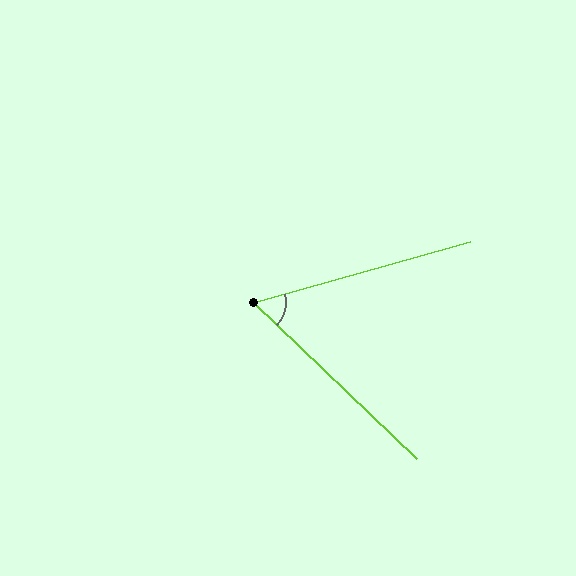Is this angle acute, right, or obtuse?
It is acute.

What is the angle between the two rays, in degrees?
Approximately 59 degrees.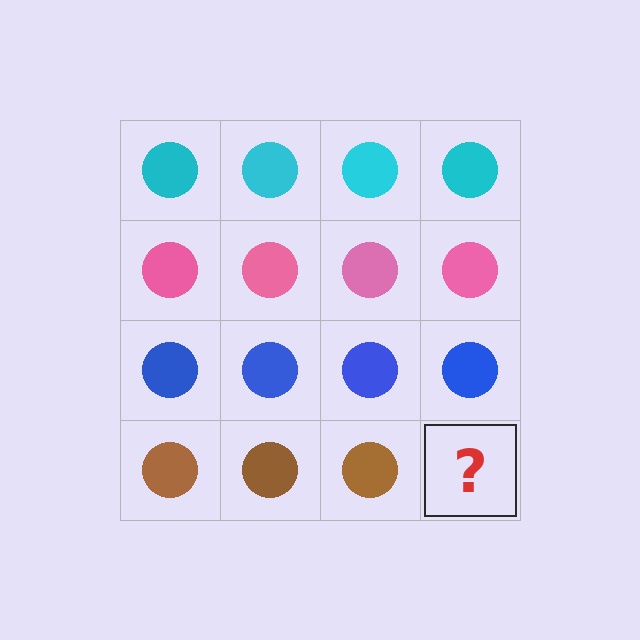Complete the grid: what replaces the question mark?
The question mark should be replaced with a brown circle.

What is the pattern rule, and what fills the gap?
The rule is that each row has a consistent color. The gap should be filled with a brown circle.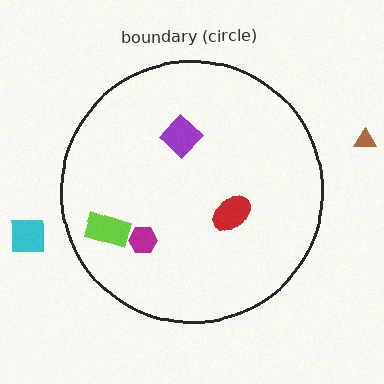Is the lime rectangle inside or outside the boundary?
Inside.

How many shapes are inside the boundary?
4 inside, 2 outside.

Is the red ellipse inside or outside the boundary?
Inside.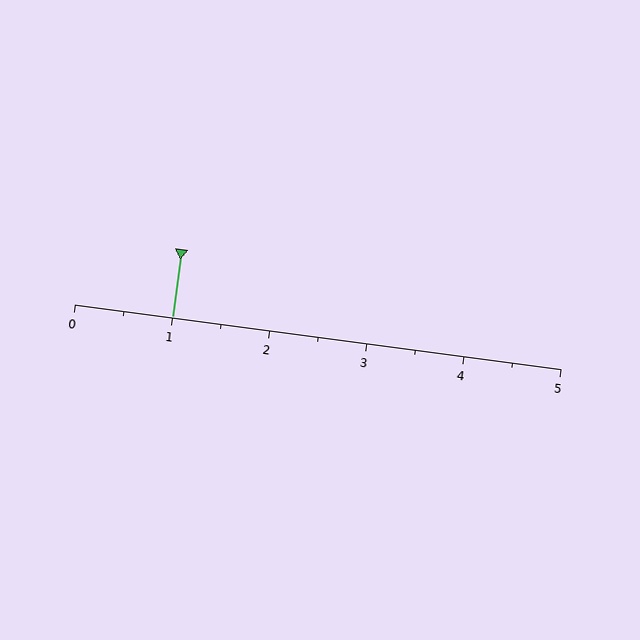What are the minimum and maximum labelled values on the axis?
The axis runs from 0 to 5.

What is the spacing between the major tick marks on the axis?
The major ticks are spaced 1 apart.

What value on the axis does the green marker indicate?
The marker indicates approximately 1.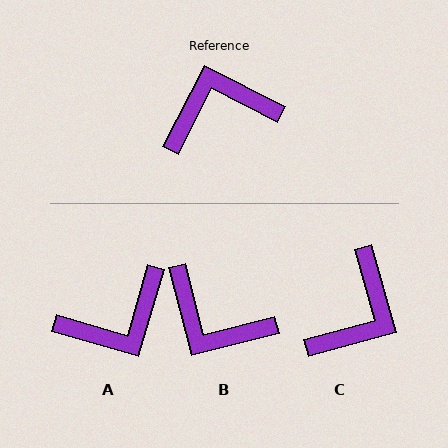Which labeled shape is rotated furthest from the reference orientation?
A, about 169 degrees away.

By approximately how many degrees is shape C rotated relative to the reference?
Approximately 137 degrees clockwise.